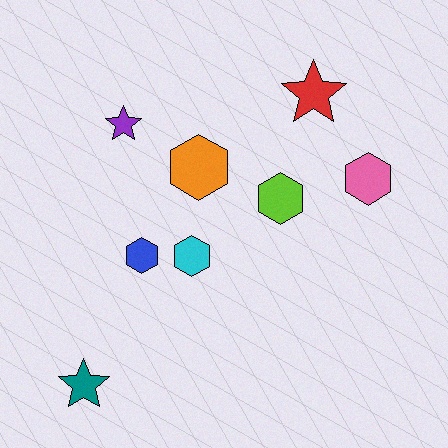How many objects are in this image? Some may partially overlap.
There are 8 objects.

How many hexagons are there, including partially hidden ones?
There are 5 hexagons.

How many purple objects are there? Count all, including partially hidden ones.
There is 1 purple object.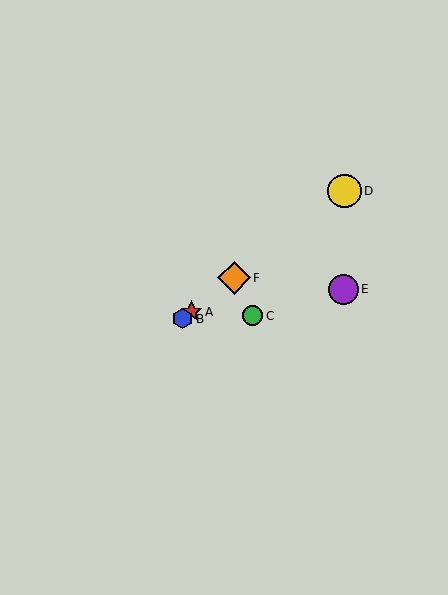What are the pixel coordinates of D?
Object D is at (344, 191).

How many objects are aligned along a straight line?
4 objects (A, B, D, F) are aligned along a straight line.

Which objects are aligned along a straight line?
Objects A, B, D, F are aligned along a straight line.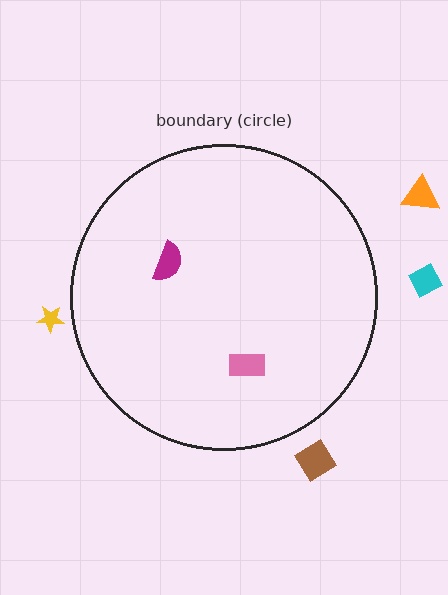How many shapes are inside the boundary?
2 inside, 4 outside.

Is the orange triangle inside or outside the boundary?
Outside.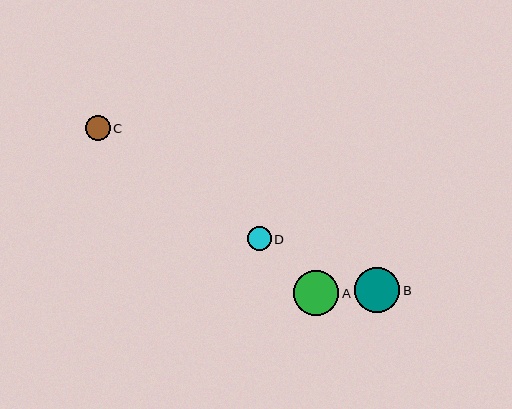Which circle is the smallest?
Circle D is the smallest with a size of approximately 24 pixels.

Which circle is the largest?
Circle B is the largest with a size of approximately 45 pixels.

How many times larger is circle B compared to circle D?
Circle B is approximately 1.9 times the size of circle D.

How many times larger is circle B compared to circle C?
Circle B is approximately 1.9 times the size of circle C.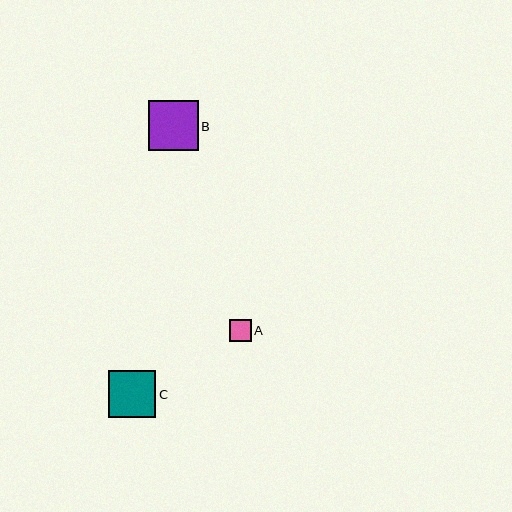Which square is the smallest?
Square A is the smallest with a size of approximately 21 pixels.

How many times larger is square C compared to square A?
Square C is approximately 2.2 times the size of square A.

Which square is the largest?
Square B is the largest with a size of approximately 50 pixels.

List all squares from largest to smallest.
From largest to smallest: B, C, A.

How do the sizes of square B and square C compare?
Square B and square C are approximately the same size.